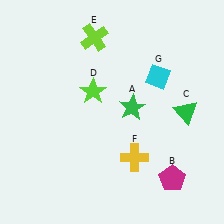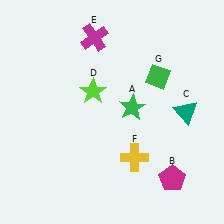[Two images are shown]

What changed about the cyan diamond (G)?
In Image 1, G is cyan. In Image 2, it changed to green.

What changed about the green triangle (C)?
In Image 1, C is green. In Image 2, it changed to teal.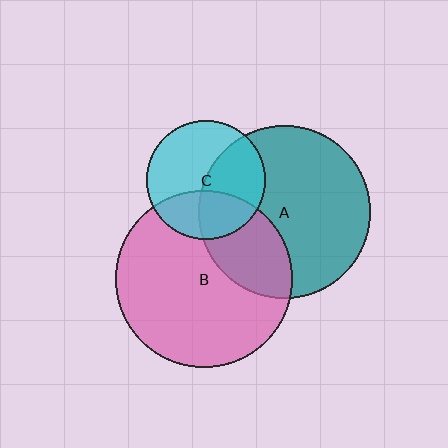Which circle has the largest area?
Circle B (pink).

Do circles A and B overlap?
Yes.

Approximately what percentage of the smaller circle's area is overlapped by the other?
Approximately 30%.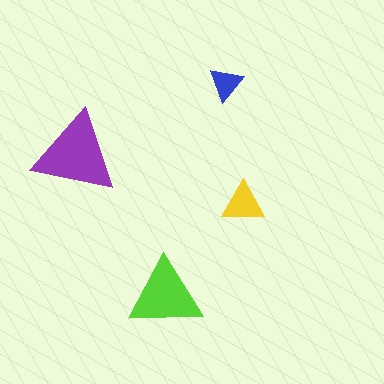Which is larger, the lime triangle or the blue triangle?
The lime one.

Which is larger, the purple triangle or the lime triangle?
The purple one.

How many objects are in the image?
There are 4 objects in the image.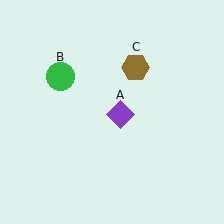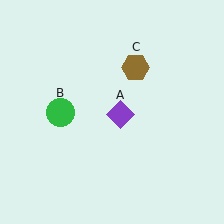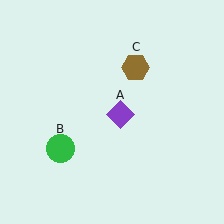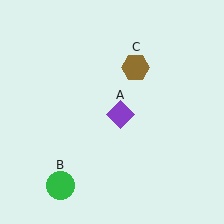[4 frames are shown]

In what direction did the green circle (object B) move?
The green circle (object B) moved down.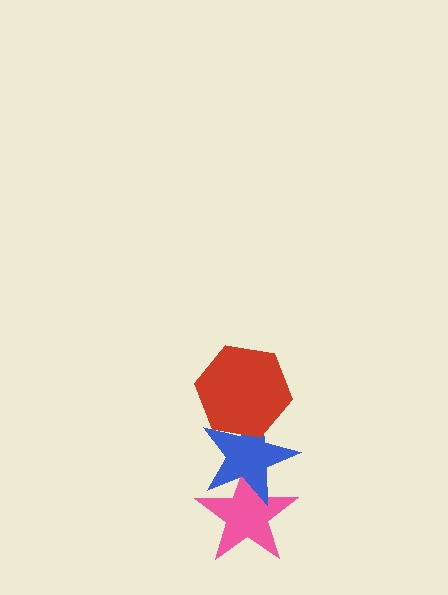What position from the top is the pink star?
The pink star is 3rd from the top.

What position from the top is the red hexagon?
The red hexagon is 1st from the top.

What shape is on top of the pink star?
The blue star is on top of the pink star.